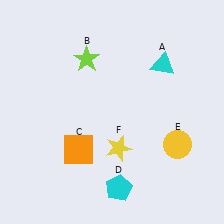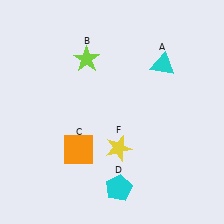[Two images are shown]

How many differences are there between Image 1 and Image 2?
There is 1 difference between the two images.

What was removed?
The yellow circle (E) was removed in Image 2.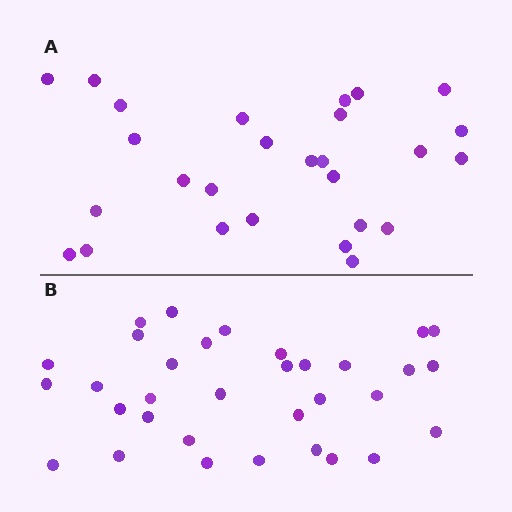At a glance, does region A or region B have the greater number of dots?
Region B (the bottom region) has more dots.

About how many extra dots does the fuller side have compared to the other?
Region B has about 6 more dots than region A.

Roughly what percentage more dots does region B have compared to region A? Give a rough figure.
About 20% more.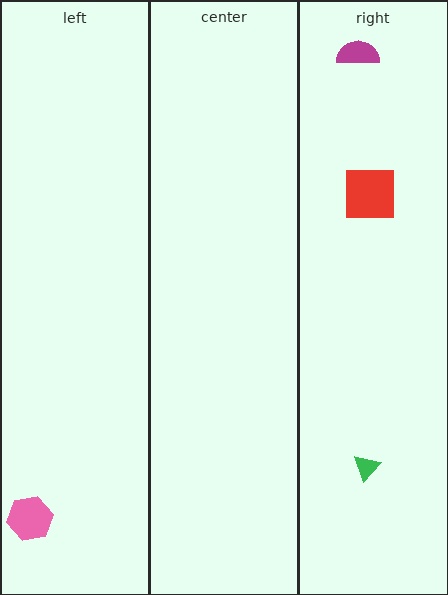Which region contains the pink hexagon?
The left region.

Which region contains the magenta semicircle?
The right region.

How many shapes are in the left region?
1.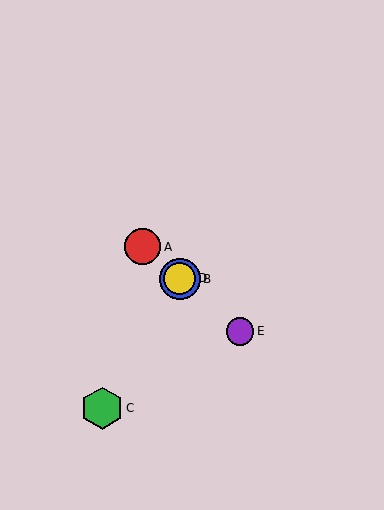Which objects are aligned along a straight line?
Objects A, B, D, E are aligned along a straight line.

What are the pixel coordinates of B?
Object B is at (180, 279).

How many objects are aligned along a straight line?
4 objects (A, B, D, E) are aligned along a straight line.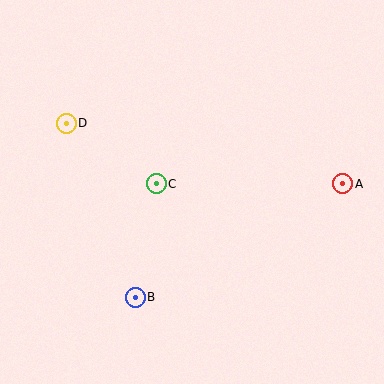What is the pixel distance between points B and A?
The distance between B and A is 236 pixels.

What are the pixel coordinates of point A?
Point A is at (343, 184).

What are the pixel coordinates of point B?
Point B is at (135, 297).